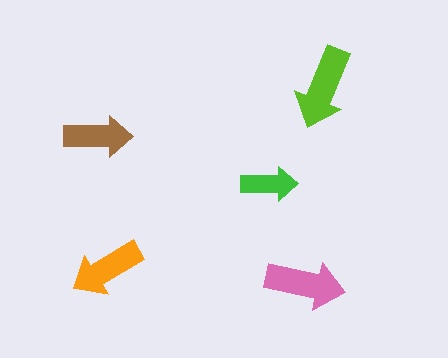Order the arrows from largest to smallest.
the lime one, the pink one, the orange one, the brown one, the green one.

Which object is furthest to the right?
The lime arrow is rightmost.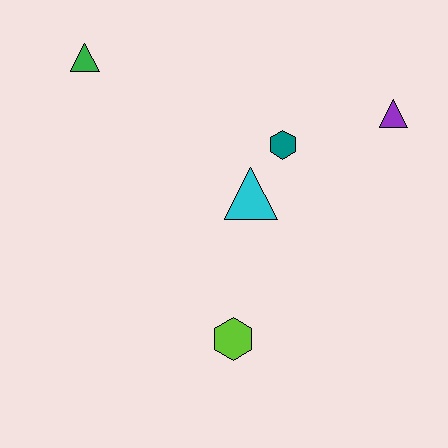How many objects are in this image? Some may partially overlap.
There are 5 objects.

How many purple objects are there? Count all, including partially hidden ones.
There is 1 purple object.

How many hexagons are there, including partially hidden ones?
There are 2 hexagons.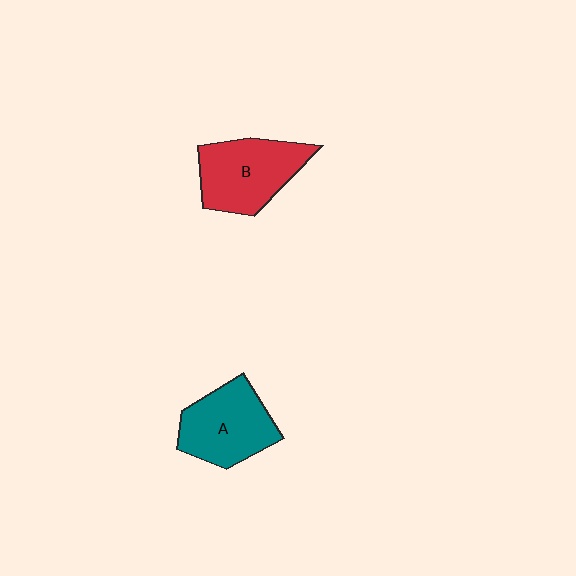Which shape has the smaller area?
Shape A (teal).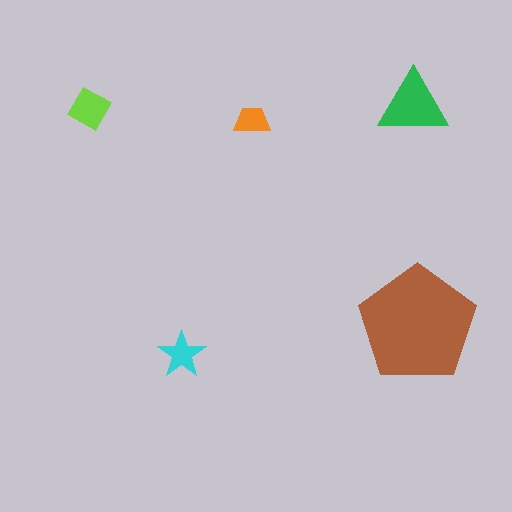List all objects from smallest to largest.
The orange trapezoid, the cyan star, the lime diamond, the green triangle, the brown pentagon.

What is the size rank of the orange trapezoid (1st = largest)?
5th.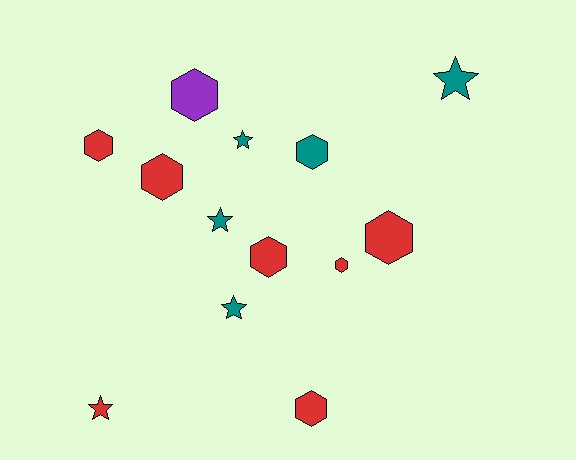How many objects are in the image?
There are 13 objects.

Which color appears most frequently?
Red, with 7 objects.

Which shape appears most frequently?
Hexagon, with 8 objects.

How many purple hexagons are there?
There is 1 purple hexagon.